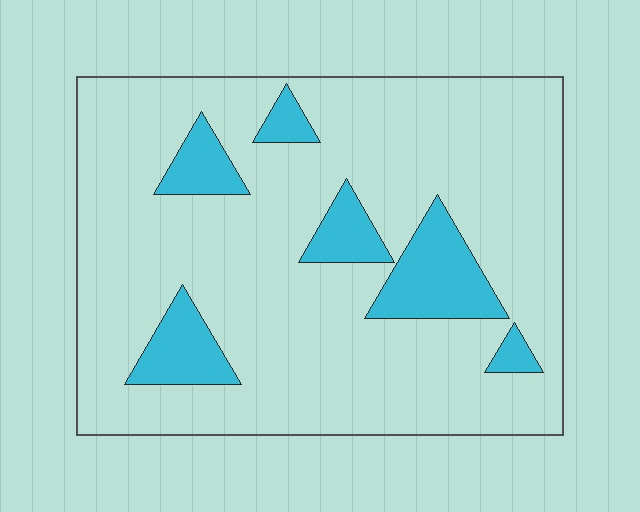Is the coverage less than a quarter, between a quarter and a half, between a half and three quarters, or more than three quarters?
Less than a quarter.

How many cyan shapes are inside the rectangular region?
6.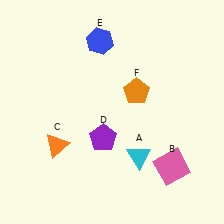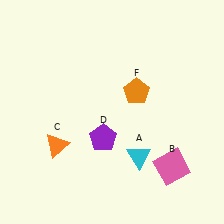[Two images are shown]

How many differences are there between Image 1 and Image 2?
There is 1 difference between the two images.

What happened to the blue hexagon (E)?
The blue hexagon (E) was removed in Image 2. It was in the top-left area of Image 1.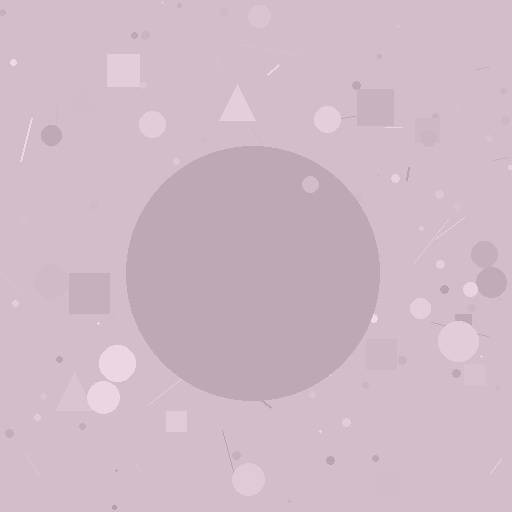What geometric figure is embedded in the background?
A circle is embedded in the background.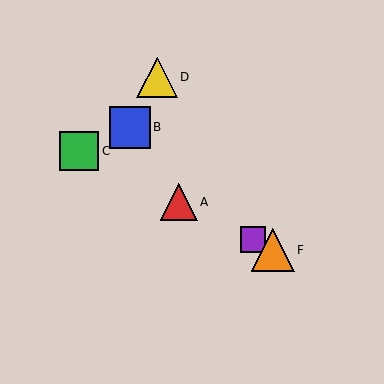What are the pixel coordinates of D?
Object D is at (157, 77).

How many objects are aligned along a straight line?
4 objects (A, C, E, F) are aligned along a straight line.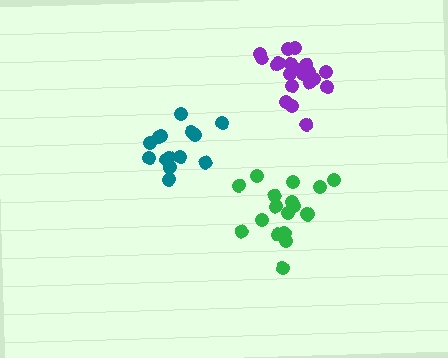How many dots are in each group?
Group 1: 18 dots, Group 2: 14 dots, Group 3: 20 dots (52 total).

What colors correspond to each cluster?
The clusters are colored: green, teal, purple.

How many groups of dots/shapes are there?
There are 3 groups.